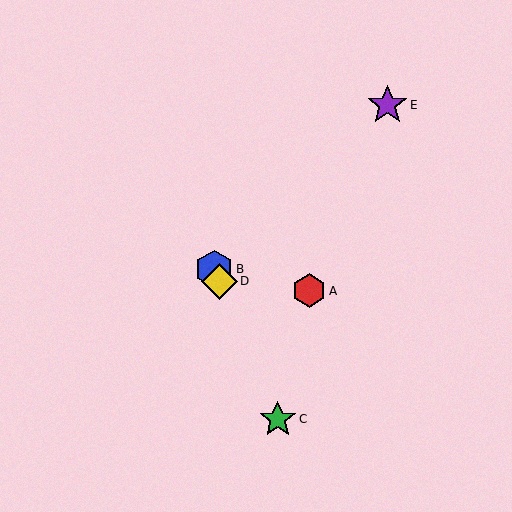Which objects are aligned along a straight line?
Objects B, C, D are aligned along a straight line.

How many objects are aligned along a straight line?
3 objects (B, C, D) are aligned along a straight line.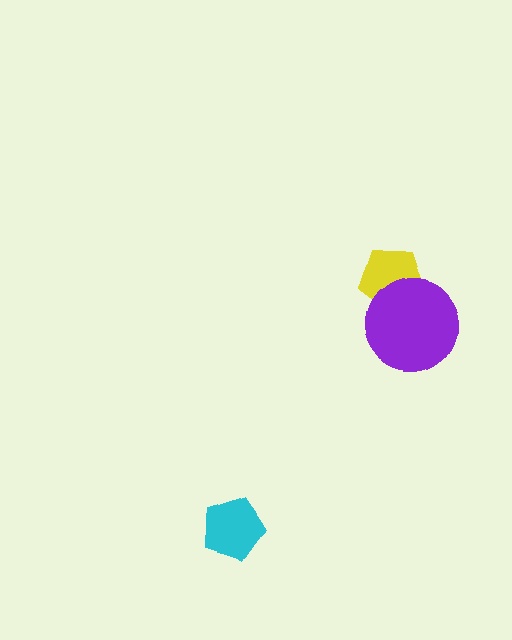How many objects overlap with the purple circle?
1 object overlaps with the purple circle.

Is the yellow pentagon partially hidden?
Yes, it is partially covered by another shape.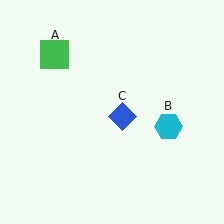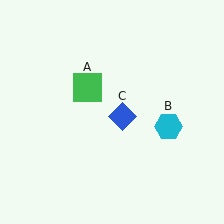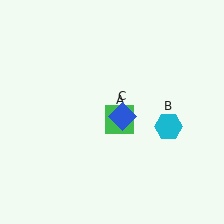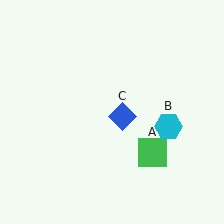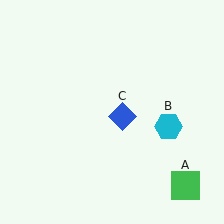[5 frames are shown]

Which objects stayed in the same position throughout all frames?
Cyan hexagon (object B) and blue diamond (object C) remained stationary.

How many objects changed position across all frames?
1 object changed position: green square (object A).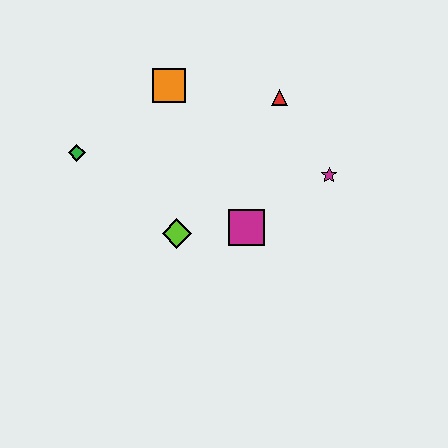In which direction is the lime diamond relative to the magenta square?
The lime diamond is to the left of the magenta square.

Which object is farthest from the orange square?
The magenta star is farthest from the orange square.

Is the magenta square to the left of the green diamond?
No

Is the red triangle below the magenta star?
No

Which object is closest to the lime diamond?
The magenta square is closest to the lime diamond.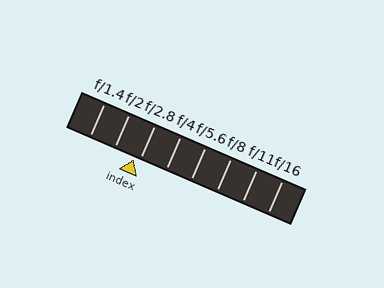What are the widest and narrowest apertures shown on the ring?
The widest aperture shown is f/1.4 and the narrowest is f/16.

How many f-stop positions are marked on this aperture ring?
There are 8 f-stop positions marked.